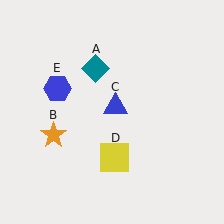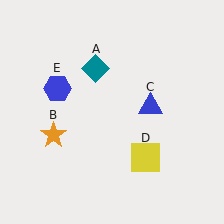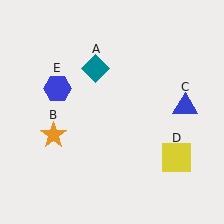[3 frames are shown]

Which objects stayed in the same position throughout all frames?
Teal diamond (object A) and orange star (object B) and blue hexagon (object E) remained stationary.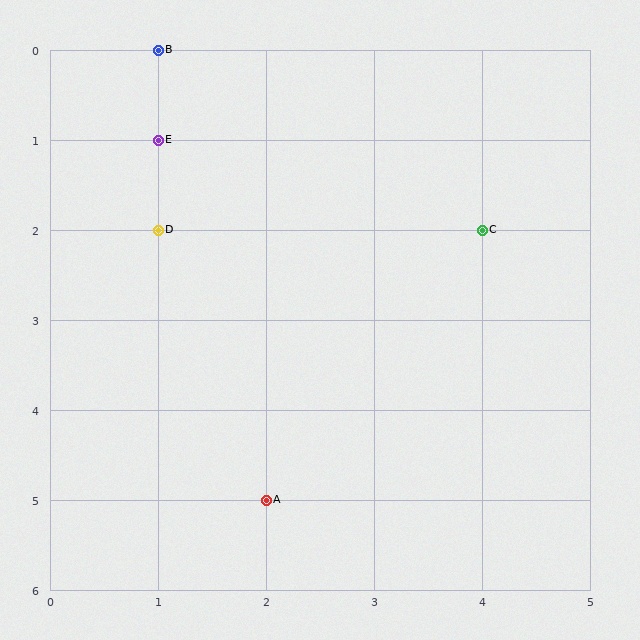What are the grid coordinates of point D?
Point D is at grid coordinates (1, 2).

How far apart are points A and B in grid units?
Points A and B are 1 column and 5 rows apart (about 5.1 grid units diagonally).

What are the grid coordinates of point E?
Point E is at grid coordinates (1, 1).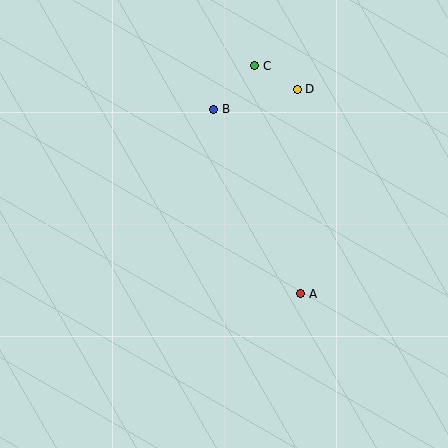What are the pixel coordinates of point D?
Point D is at (297, 89).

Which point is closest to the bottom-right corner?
Point A is closest to the bottom-right corner.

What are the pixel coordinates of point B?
Point B is at (214, 109).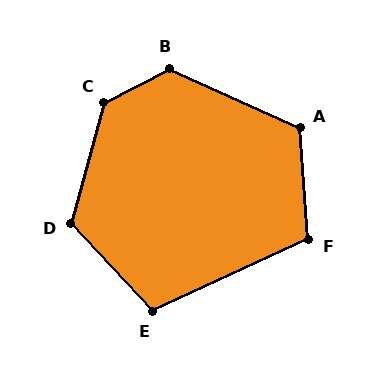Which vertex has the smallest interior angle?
E, at approximately 108 degrees.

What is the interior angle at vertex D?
Approximately 122 degrees (obtuse).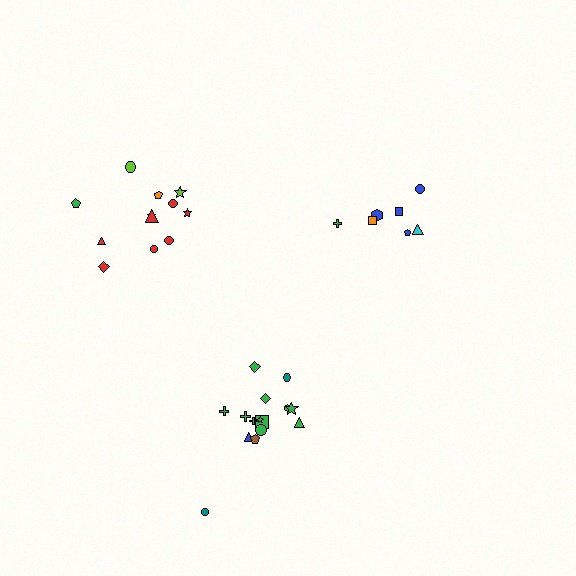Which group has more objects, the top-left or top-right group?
The top-left group.